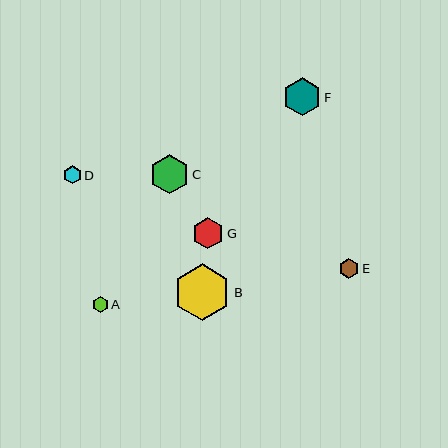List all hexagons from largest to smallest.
From largest to smallest: B, C, F, G, E, D, A.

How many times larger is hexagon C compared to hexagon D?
Hexagon C is approximately 2.2 times the size of hexagon D.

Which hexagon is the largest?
Hexagon B is the largest with a size of approximately 57 pixels.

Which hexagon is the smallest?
Hexagon A is the smallest with a size of approximately 16 pixels.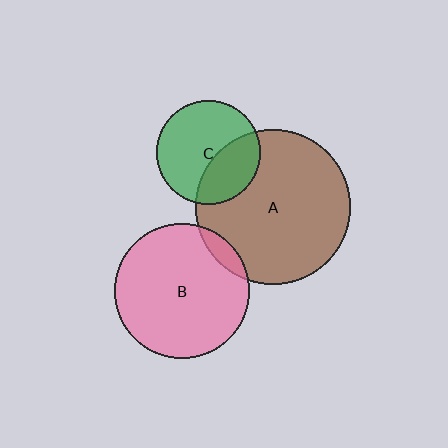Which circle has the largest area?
Circle A (brown).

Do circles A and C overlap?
Yes.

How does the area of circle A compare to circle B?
Approximately 1.3 times.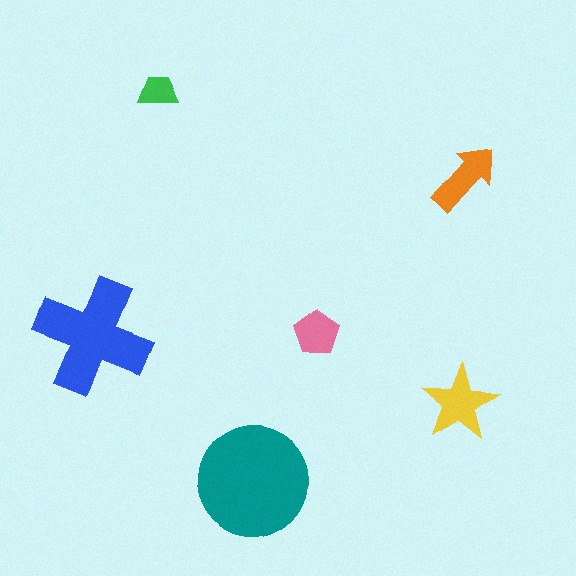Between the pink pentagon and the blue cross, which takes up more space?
The blue cross.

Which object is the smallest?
The green trapezoid.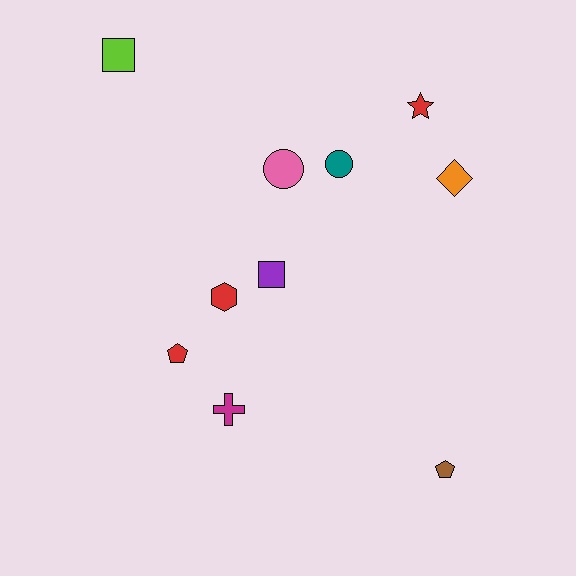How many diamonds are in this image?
There is 1 diamond.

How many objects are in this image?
There are 10 objects.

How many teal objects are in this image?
There is 1 teal object.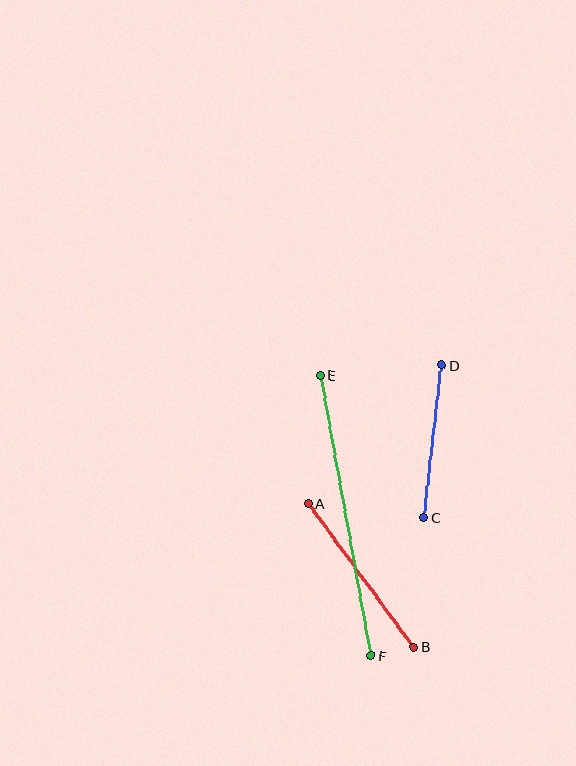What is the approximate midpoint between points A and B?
The midpoint is at approximately (361, 575) pixels.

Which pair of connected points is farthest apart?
Points E and F are farthest apart.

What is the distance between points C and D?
The distance is approximately 153 pixels.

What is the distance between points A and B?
The distance is approximately 178 pixels.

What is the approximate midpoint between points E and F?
The midpoint is at approximately (346, 516) pixels.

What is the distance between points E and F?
The distance is approximately 285 pixels.